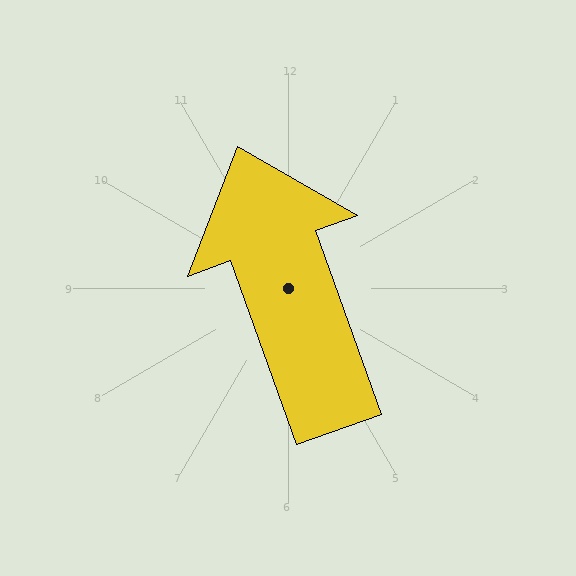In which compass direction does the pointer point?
North.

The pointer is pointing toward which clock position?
Roughly 11 o'clock.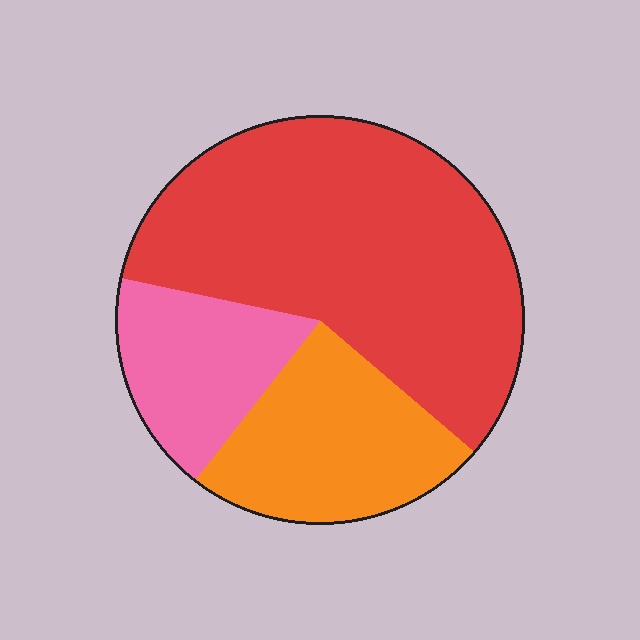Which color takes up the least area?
Pink, at roughly 20%.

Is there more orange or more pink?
Orange.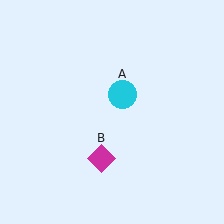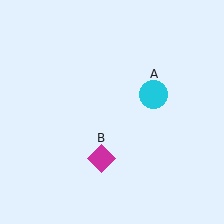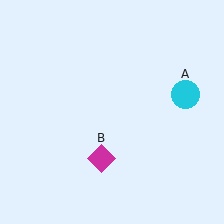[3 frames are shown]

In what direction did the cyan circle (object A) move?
The cyan circle (object A) moved right.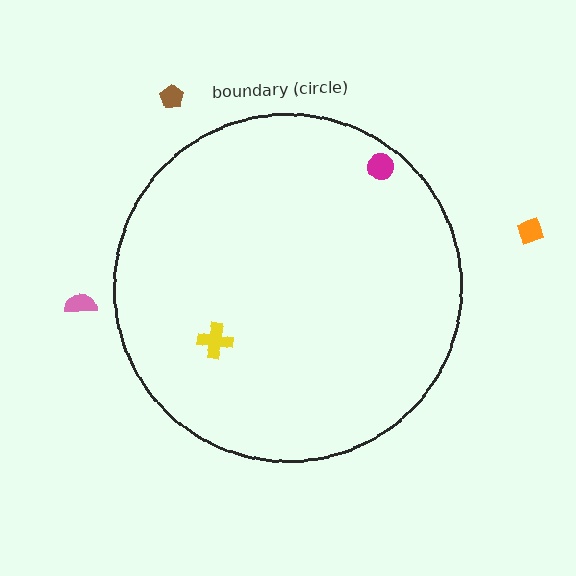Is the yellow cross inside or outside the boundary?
Inside.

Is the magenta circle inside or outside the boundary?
Inside.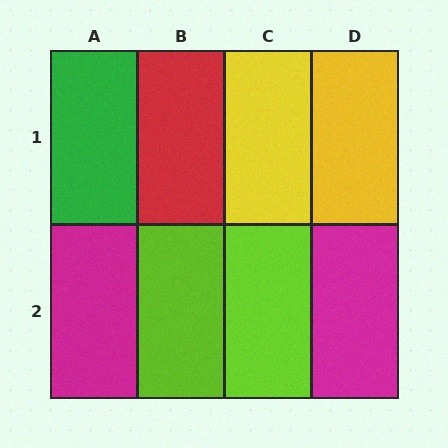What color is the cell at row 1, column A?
Green.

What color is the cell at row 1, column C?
Yellow.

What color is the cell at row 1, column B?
Red.